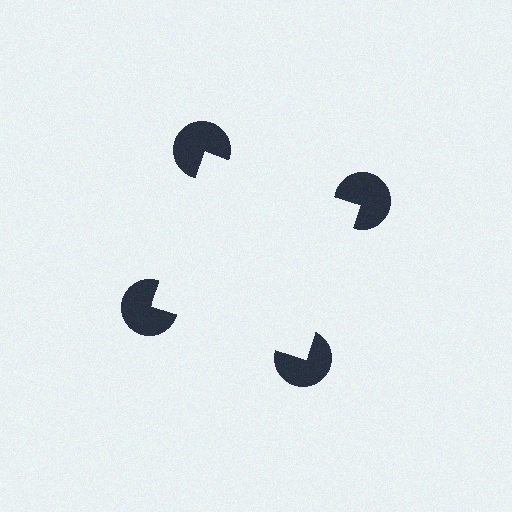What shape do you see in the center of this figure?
An illusory square — its edges are inferred from the aligned wedge cuts in the pac-man discs, not physically drawn.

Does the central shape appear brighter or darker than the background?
It typically appears slightly brighter than the background, even though no actual brightness change is drawn.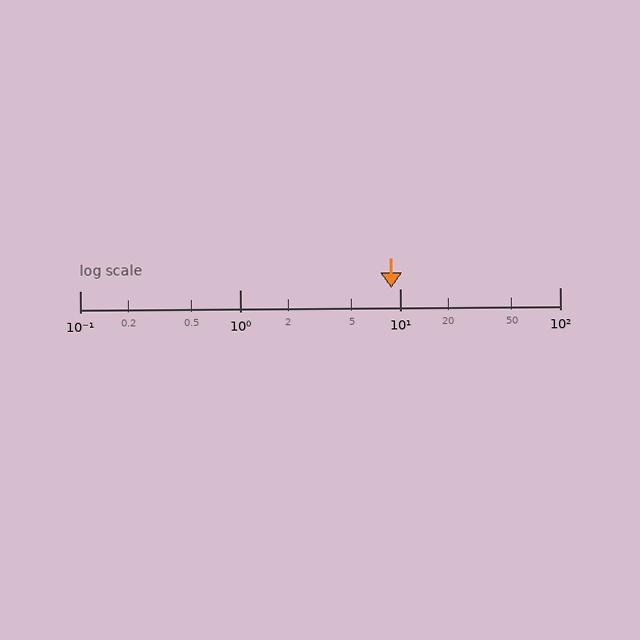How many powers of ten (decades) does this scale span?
The scale spans 3 decades, from 0.1 to 100.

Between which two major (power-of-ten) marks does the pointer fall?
The pointer is between 1 and 10.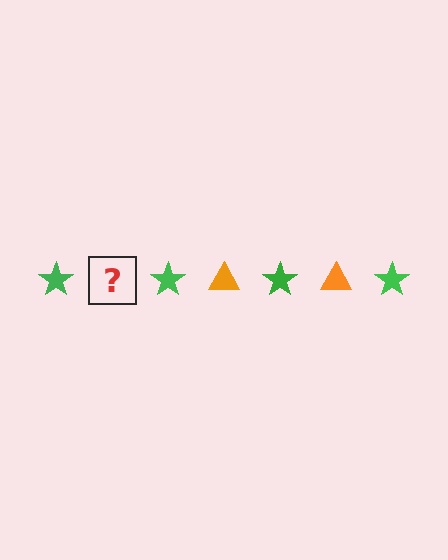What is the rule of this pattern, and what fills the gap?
The rule is that the pattern alternates between green star and orange triangle. The gap should be filled with an orange triangle.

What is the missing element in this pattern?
The missing element is an orange triangle.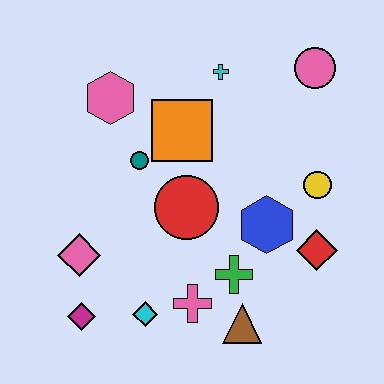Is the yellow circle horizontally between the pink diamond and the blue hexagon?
No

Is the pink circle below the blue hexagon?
No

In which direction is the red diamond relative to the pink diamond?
The red diamond is to the right of the pink diamond.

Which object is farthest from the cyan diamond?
The pink circle is farthest from the cyan diamond.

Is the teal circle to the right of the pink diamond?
Yes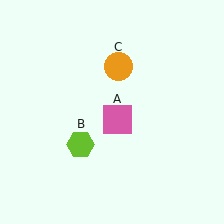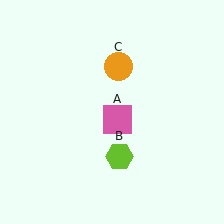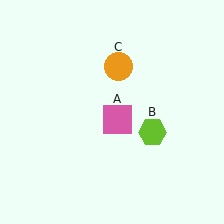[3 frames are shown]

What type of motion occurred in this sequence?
The lime hexagon (object B) rotated counterclockwise around the center of the scene.